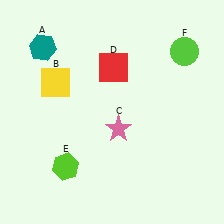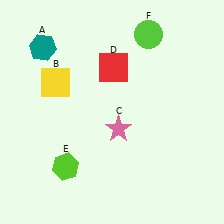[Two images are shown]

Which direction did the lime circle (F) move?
The lime circle (F) moved left.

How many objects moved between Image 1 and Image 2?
1 object moved between the two images.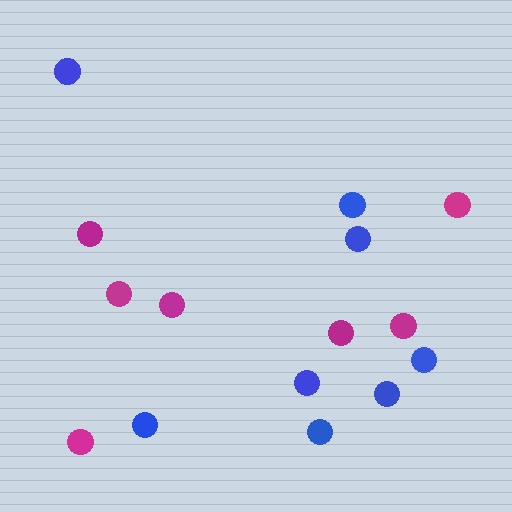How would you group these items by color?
There are 2 groups: one group of blue circles (8) and one group of magenta circles (7).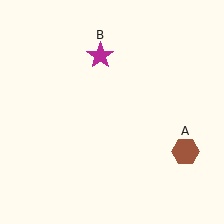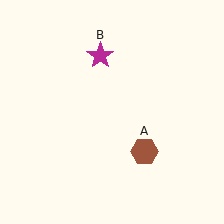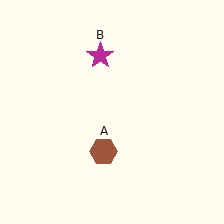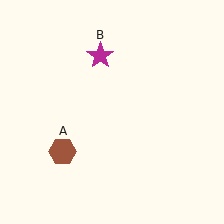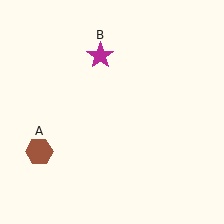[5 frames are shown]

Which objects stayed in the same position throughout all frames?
Magenta star (object B) remained stationary.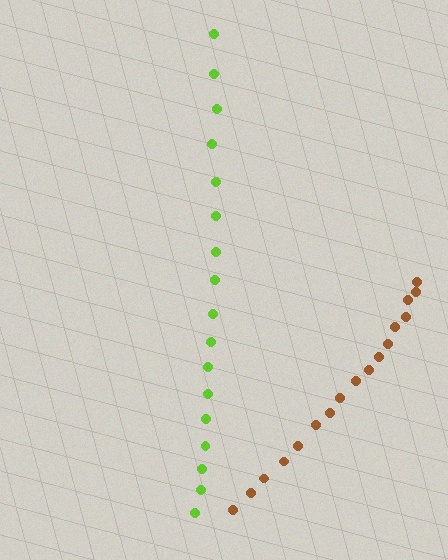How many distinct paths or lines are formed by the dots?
There are 2 distinct paths.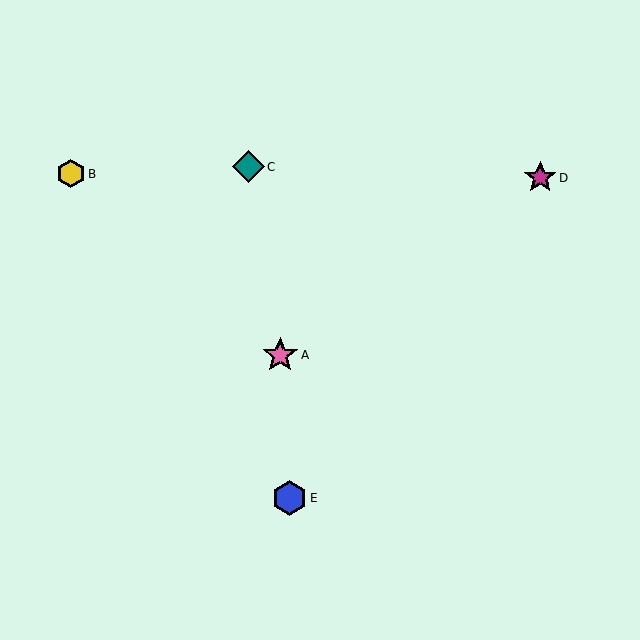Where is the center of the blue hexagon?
The center of the blue hexagon is at (290, 498).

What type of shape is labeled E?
Shape E is a blue hexagon.